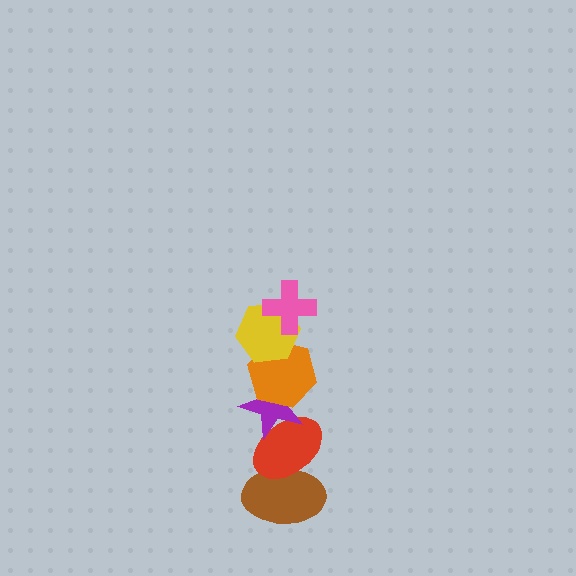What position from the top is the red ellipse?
The red ellipse is 5th from the top.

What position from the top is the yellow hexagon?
The yellow hexagon is 2nd from the top.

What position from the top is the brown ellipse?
The brown ellipse is 6th from the top.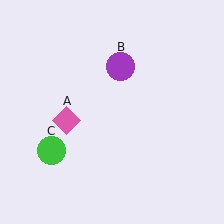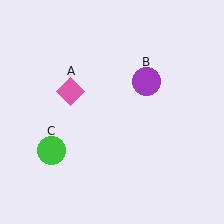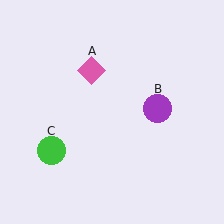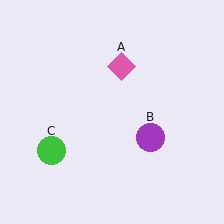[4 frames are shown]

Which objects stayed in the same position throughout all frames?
Green circle (object C) remained stationary.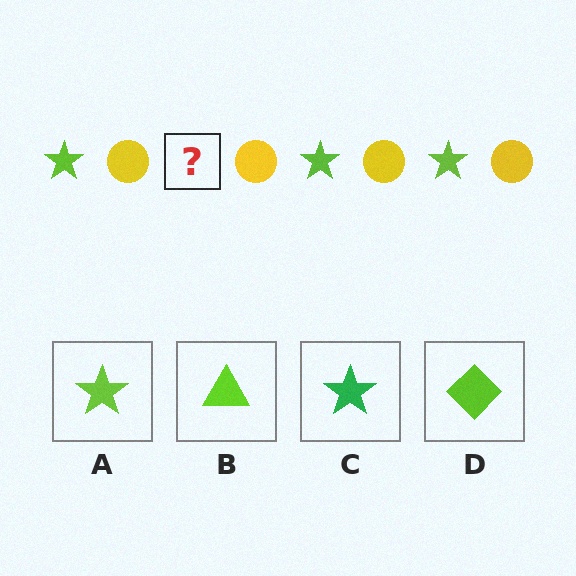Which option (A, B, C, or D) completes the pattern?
A.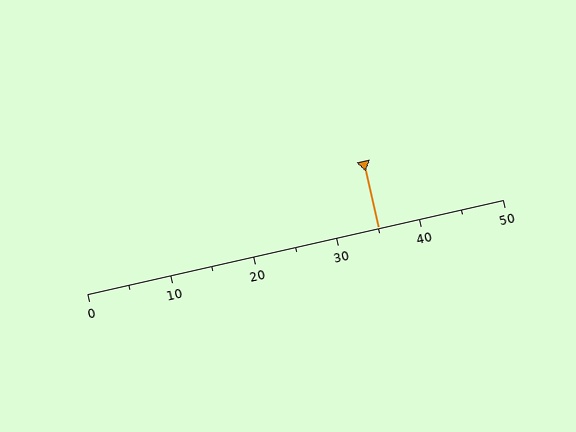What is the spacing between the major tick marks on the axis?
The major ticks are spaced 10 apart.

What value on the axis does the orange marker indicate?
The marker indicates approximately 35.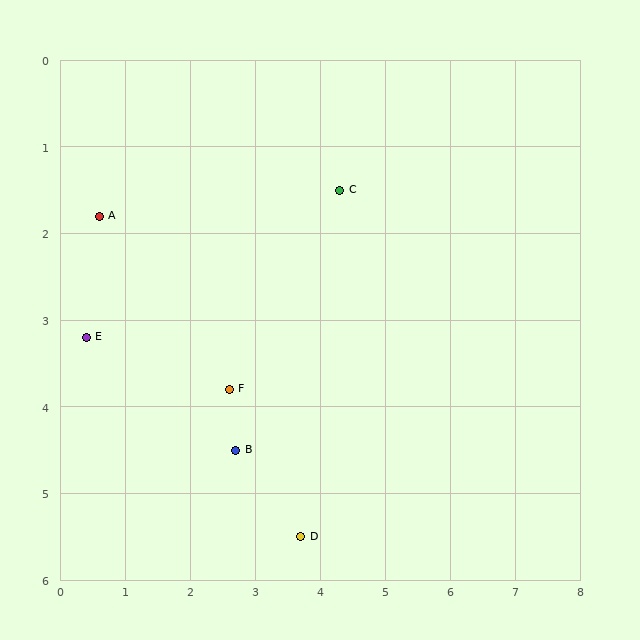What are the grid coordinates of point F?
Point F is at approximately (2.6, 3.8).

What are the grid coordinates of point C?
Point C is at approximately (4.3, 1.5).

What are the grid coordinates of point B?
Point B is at approximately (2.7, 4.5).